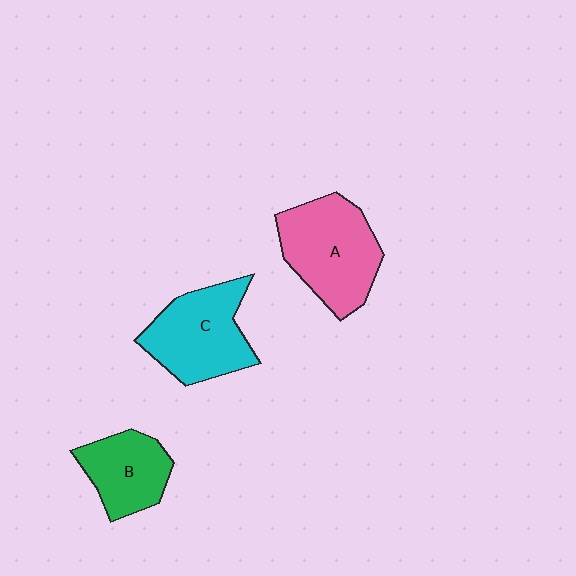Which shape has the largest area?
Shape A (pink).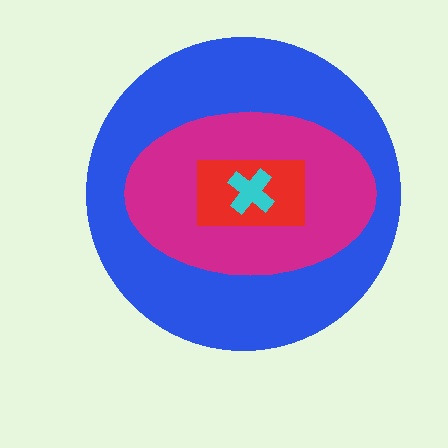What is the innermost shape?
The cyan cross.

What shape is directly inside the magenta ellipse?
The red rectangle.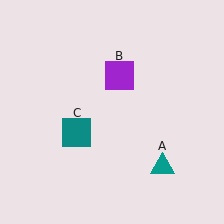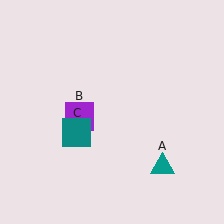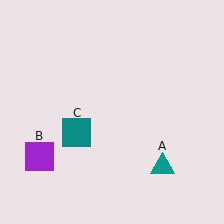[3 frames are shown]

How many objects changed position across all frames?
1 object changed position: purple square (object B).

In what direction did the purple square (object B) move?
The purple square (object B) moved down and to the left.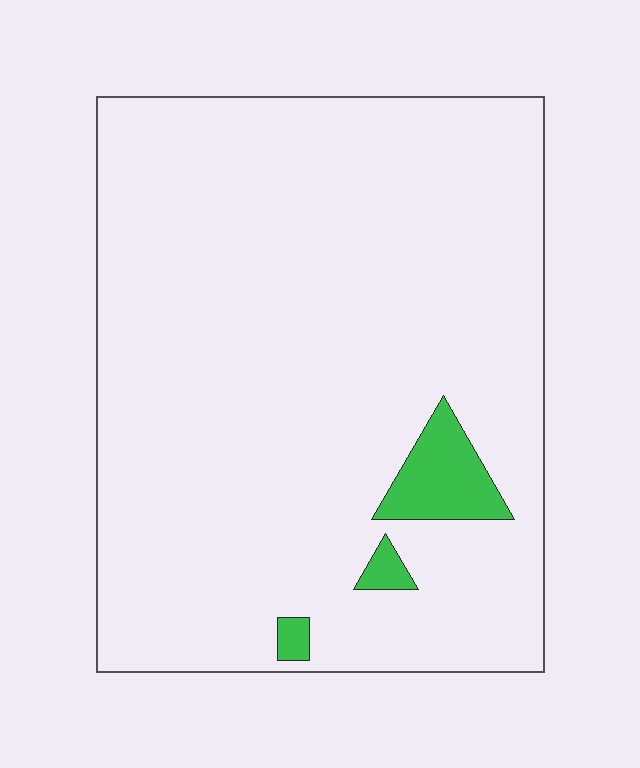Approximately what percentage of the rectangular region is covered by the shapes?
Approximately 5%.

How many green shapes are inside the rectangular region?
3.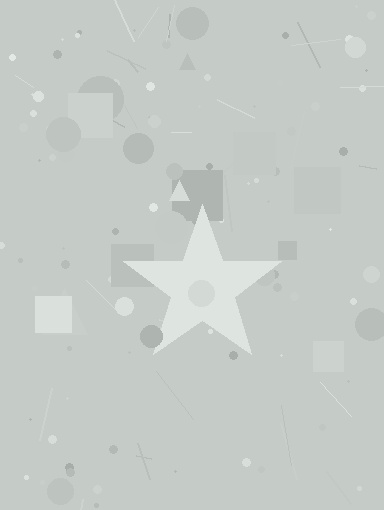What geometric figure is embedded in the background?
A star is embedded in the background.